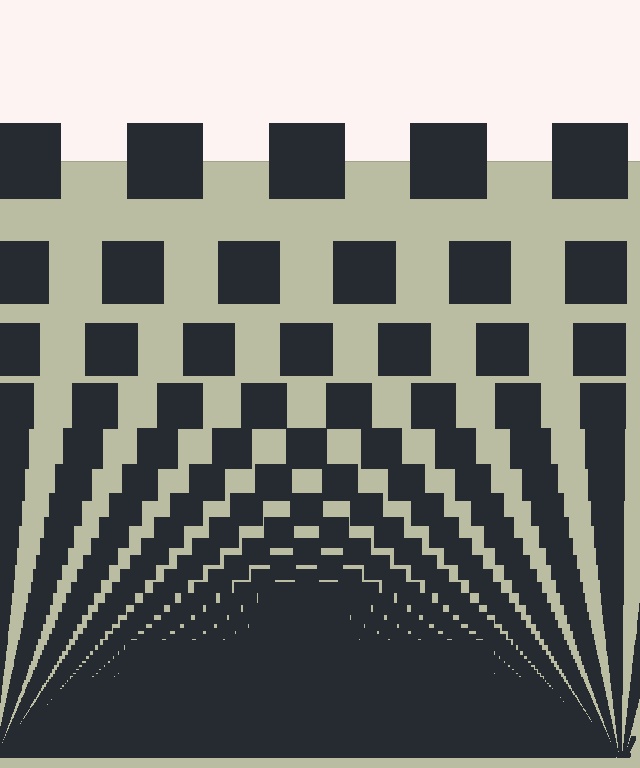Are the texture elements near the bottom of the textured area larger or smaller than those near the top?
Smaller. The gradient is inverted — elements near the bottom are smaller and denser.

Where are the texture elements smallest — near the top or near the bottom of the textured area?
Near the bottom.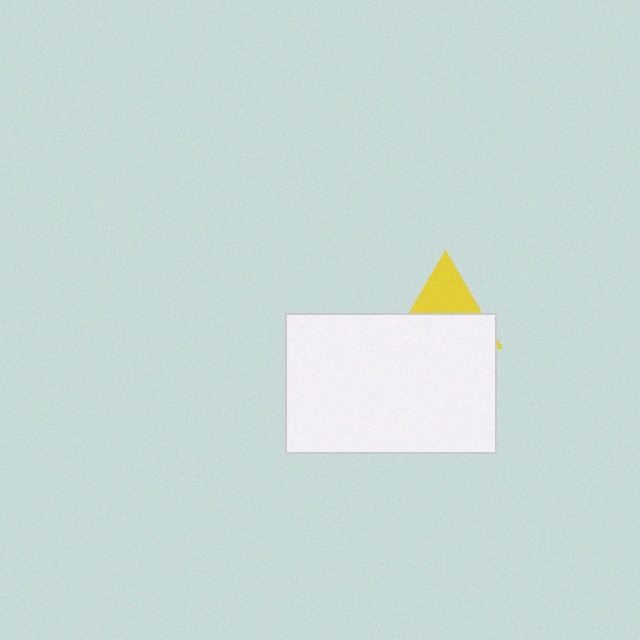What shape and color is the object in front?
The object in front is a white rectangle.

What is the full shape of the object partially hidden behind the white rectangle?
The partially hidden object is a yellow triangle.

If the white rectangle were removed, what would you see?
You would see the complete yellow triangle.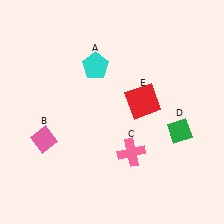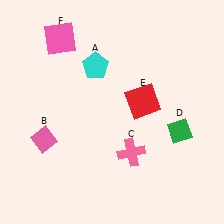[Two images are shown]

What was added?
A pink square (F) was added in Image 2.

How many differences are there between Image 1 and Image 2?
There is 1 difference between the two images.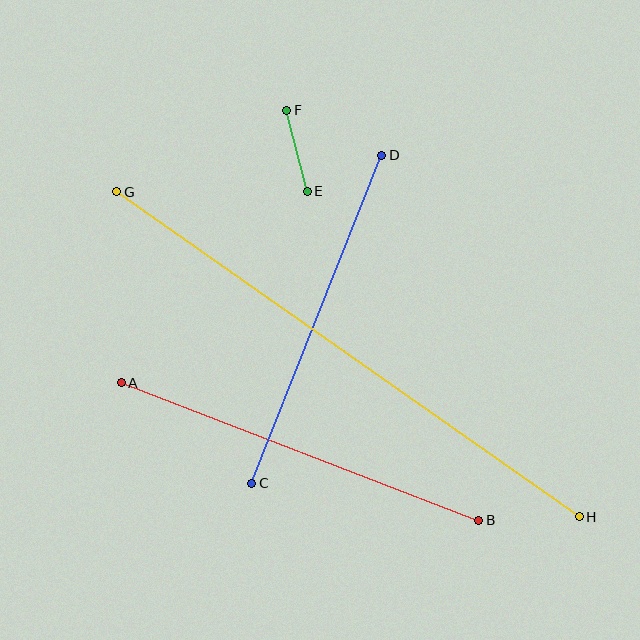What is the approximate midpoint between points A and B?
The midpoint is at approximately (300, 452) pixels.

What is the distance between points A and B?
The distance is approximately 383 pixels.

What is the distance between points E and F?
The distance is approximately 84 pixels.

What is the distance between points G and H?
The distance is approximately 565 pixels.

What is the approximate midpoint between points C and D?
The midpoint is at approximately (317, 319) pixels.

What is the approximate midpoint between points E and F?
The midpoint is at approximately (297, 151) pixels.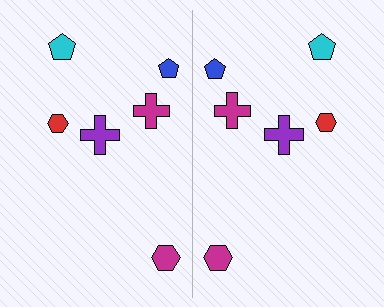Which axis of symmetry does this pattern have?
The pattern has a vertical axis of symmetry running through the center of the image.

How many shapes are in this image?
There are 12 shapes in this image.